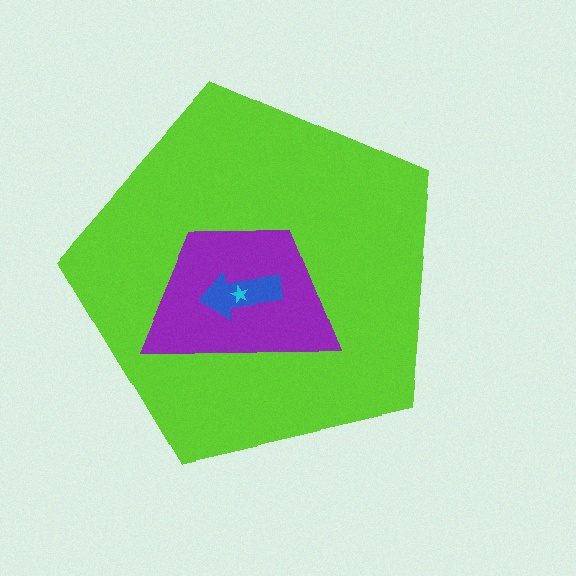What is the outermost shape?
The lime pentagon.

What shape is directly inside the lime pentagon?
The purple trapezoid.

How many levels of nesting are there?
4.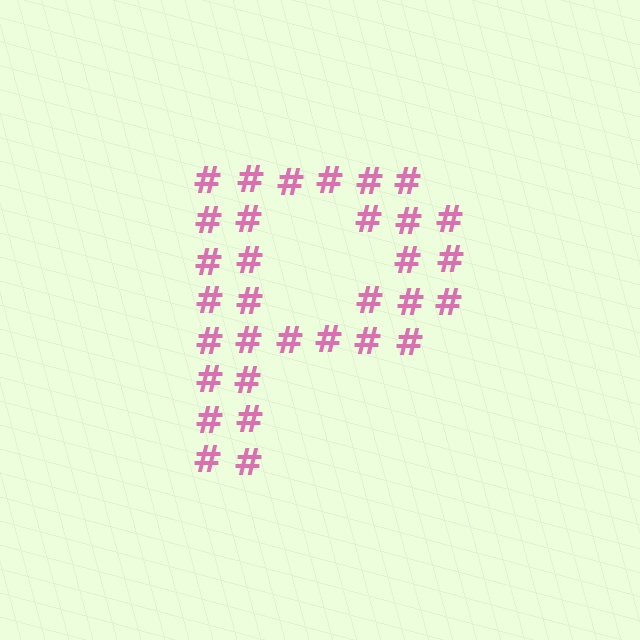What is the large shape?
The large shape is the letter P.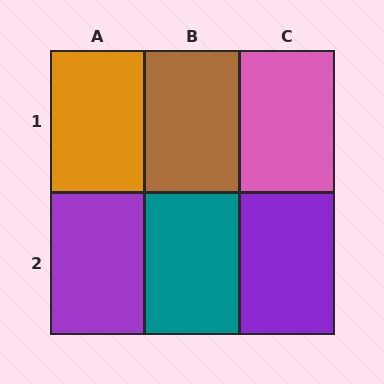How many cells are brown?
1 cell is brown.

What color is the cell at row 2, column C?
Purple.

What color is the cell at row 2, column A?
Purple.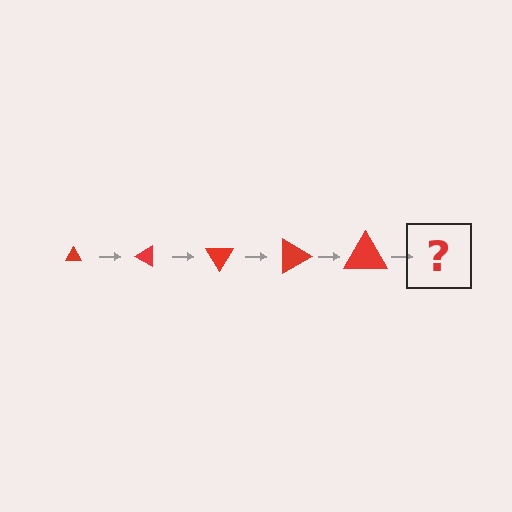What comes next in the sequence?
The next element should be a triangle, larger than the previous one and rotated 150 degrees from the start.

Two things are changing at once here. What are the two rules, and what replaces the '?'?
The two rules are that the triangle grows larger each step and it rotates 30 degrees each step. The '?' should be a triangle, larger than the previous one and rotated 150 degrees from the start.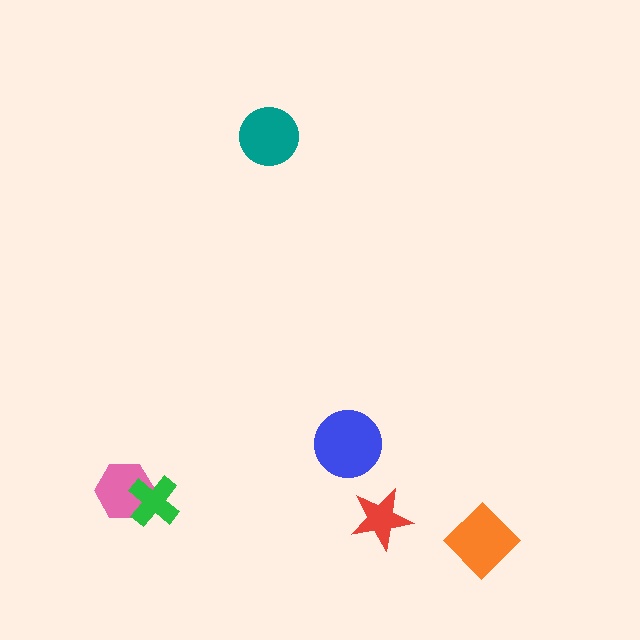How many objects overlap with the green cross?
1 object overlaps with the green cross.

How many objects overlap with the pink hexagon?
1 object overlaps with the pink hexagon.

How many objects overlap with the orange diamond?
0 objects overlap with the orange diamond.